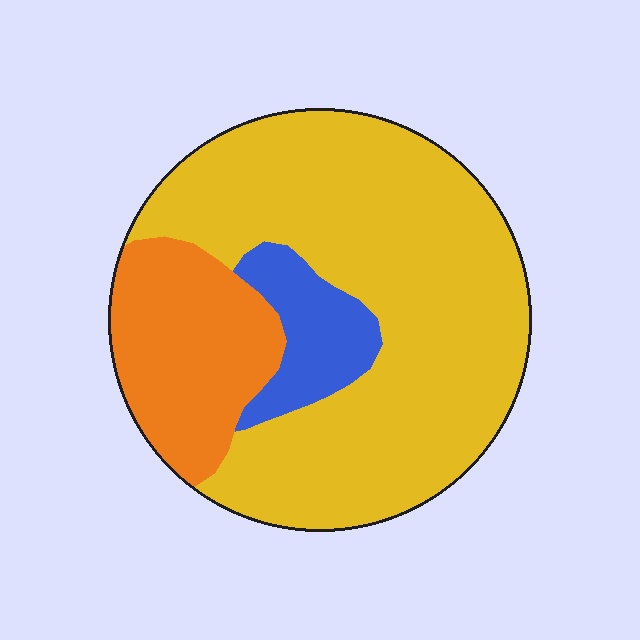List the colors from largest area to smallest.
From largest to smallest: yellow, orange, blue.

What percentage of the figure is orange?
Orange covers around 20% of the figure.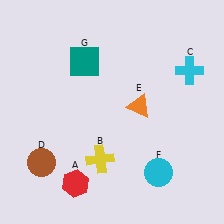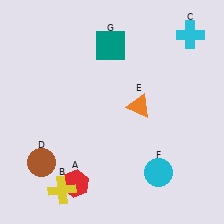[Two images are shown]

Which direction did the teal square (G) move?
The teal square (G) moved right.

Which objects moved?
The objects that moved are: the yellow cross (B), the cyan cross (C), the teal square (G).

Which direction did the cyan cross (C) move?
The cyan cross (C) moved up.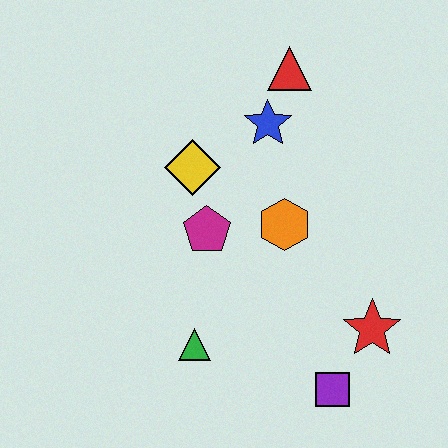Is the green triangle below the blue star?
Yes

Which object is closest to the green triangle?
The magenta pentagon is closest to the green triangle.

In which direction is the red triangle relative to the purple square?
The red triangle is above the purple square.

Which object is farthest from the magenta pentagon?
The purple square is farthest from the magenta pentagon.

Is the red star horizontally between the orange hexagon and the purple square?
No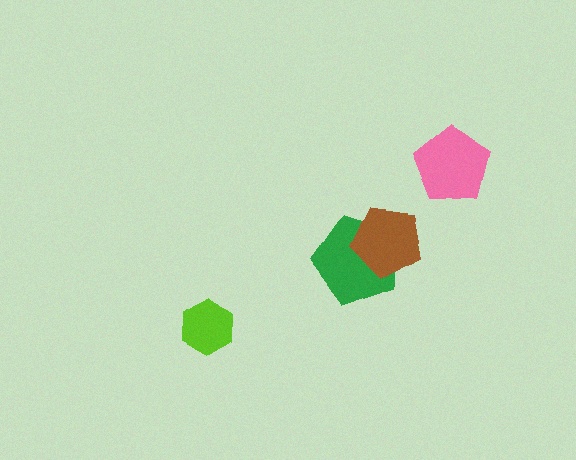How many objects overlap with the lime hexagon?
0 objects overlap with the lime hexagon.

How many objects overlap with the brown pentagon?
1 object overlaps with the brown pentagon.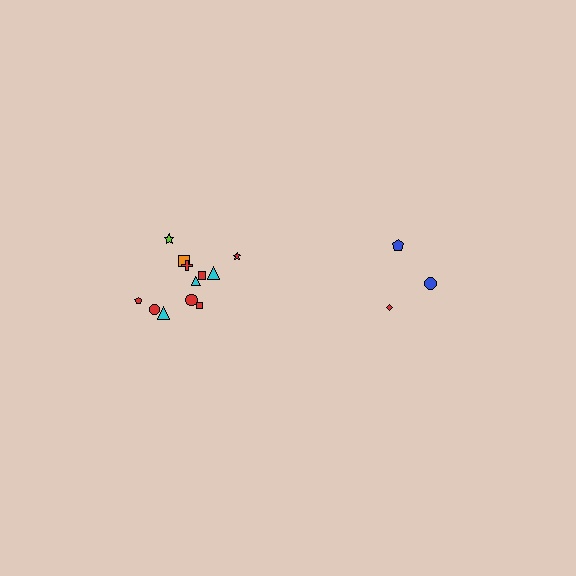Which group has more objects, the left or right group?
The left group.